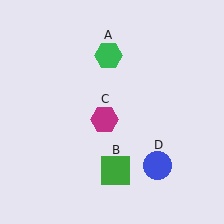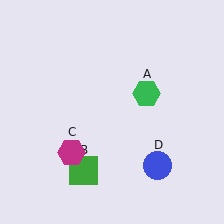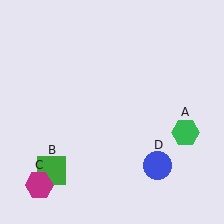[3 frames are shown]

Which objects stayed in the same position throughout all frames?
Blue circle (object D) remained stationary.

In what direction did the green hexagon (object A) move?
The green hexagon (object A) moved down and to the right.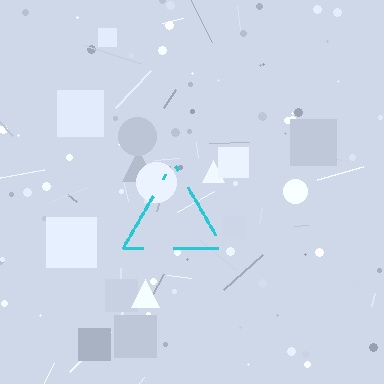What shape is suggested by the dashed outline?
The dashed outline suggests a triangle.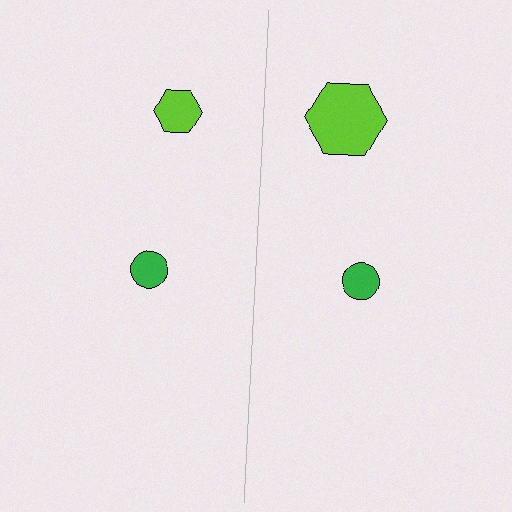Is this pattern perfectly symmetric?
No, the pattern is not perfectly symmetric. The lime hexagon on the right side has a different size than its mirror counterpart.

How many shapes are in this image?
There are 4 shapes in this image.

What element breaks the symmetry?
The lime hexagon on the right side has a different size than its mirror counterpart.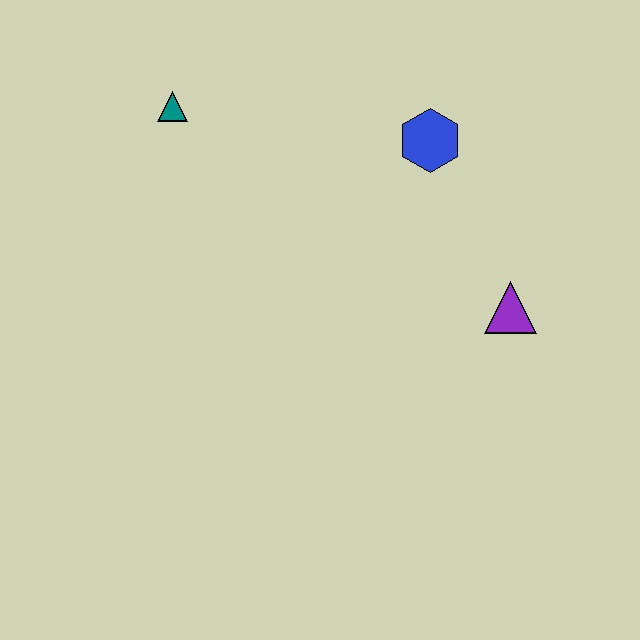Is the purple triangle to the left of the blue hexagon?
No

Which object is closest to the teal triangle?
The blue hexagon is closest to the teal triangle.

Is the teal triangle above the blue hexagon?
Yes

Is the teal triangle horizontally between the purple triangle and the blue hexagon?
No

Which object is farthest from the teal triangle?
The purple triangle is farthest from the teal triangle.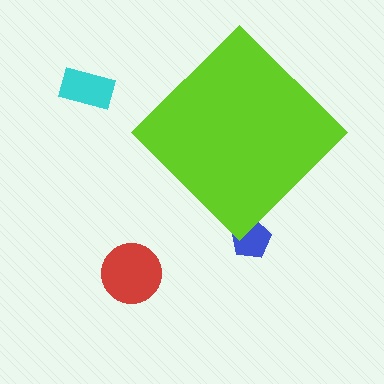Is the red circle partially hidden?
No, the red circle is fully visible.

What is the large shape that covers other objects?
A lime diamond.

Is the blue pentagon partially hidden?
Yes, the blue pentagon is partially hidden behind the lime diamond.